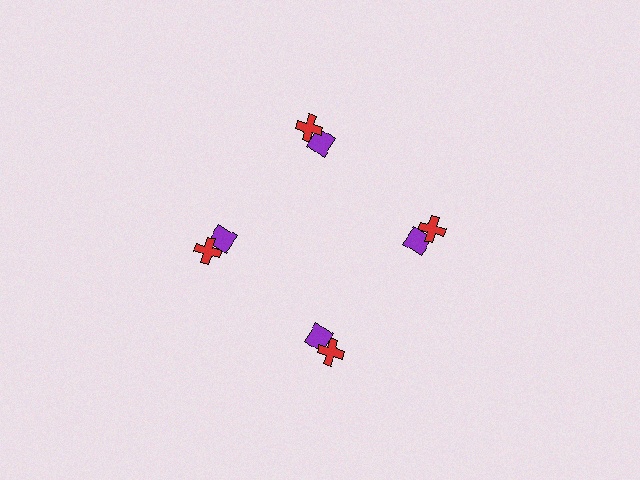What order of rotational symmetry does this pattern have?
This pattern has 4-fold rotational symmetry.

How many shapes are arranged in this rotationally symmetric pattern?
There are 8 shapes, arranged in 4 groups of 2.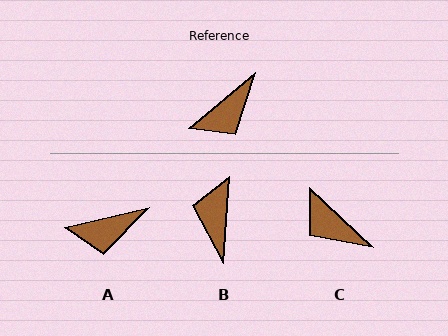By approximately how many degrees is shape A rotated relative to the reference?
Approximately 27 degrees clockwise.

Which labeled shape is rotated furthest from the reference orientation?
B, about 134 degrees away.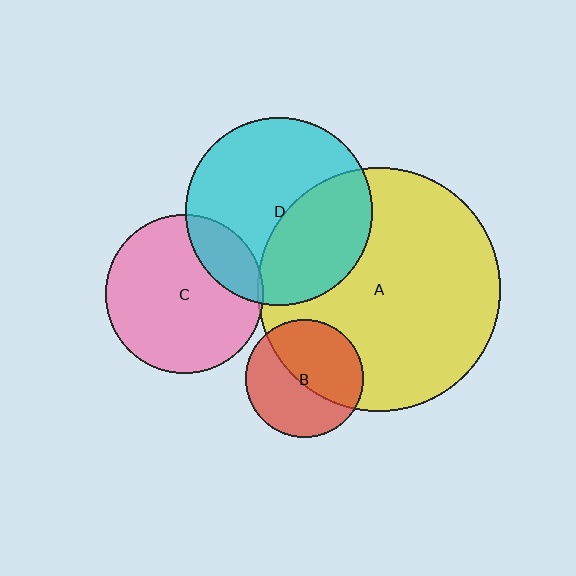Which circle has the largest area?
Circle A (yellow).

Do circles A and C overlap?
Yes.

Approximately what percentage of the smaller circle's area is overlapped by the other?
Approximately 5%.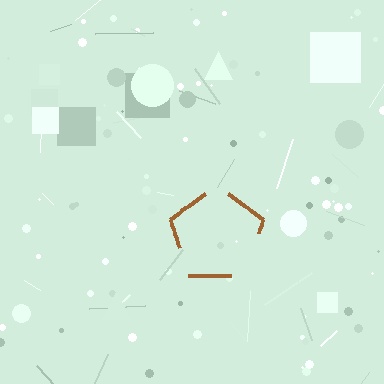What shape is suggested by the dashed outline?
The dashed outline suggests a pentagon.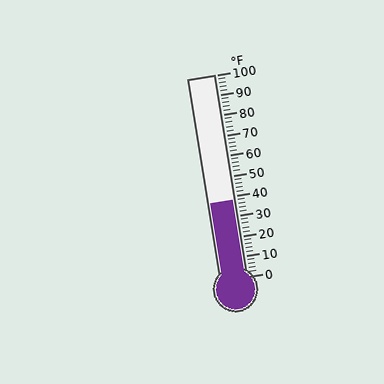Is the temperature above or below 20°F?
The temperature is above 20°F.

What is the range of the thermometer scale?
The thermometer scale ranges from 0°F to 100°F.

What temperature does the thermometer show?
The thermometer shows approximately 38°F.